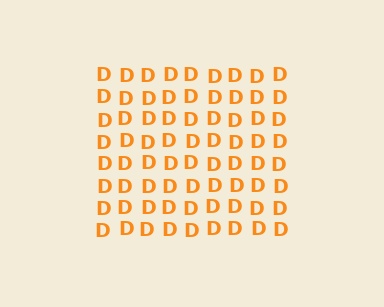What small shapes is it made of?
It is made of small letter D's.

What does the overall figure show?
The overall figure shows a square.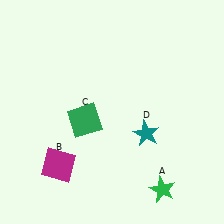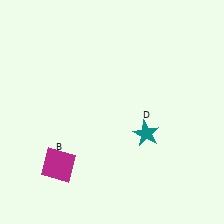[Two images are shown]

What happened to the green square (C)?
The green square (C) was removed in Image 2. It was in the bottom-left area of Image 1.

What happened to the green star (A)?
The green star (A) was removed in Image 2. It was in the bottom-right area of Image 1.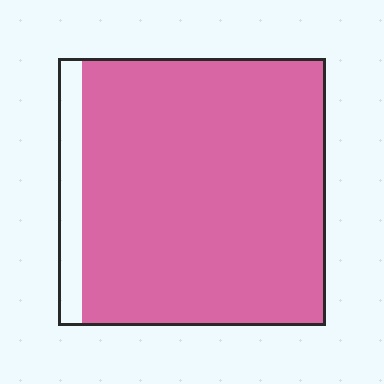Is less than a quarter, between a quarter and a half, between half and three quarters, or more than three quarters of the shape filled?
More than three quarters.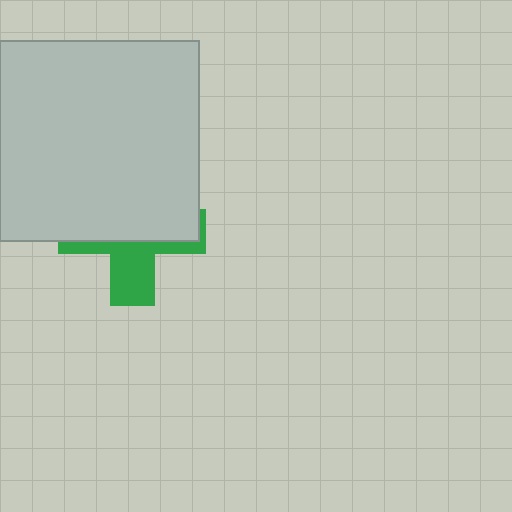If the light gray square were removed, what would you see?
You would see the complete green cross.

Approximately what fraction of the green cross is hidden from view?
Roughly 61% of the green cross is hidden behind the light gray square.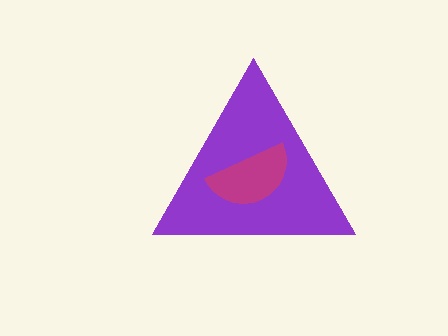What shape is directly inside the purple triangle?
The magenta semicircle.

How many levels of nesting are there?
2.